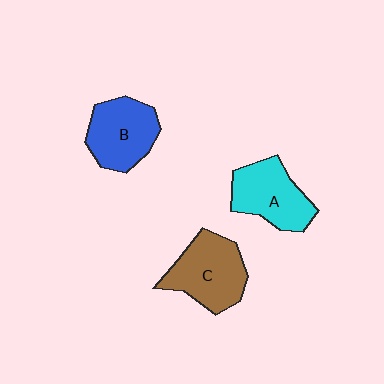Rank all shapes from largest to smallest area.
From largest to smallest: C (brown), A (cyan), B (blue).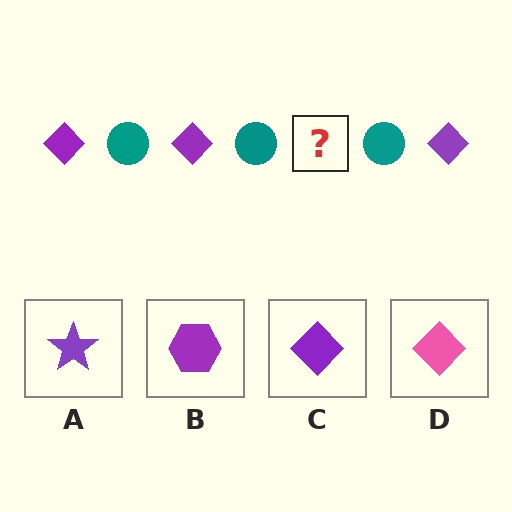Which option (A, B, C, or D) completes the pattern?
C.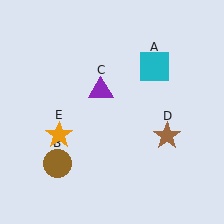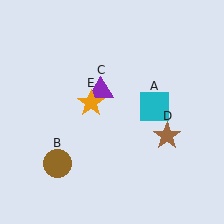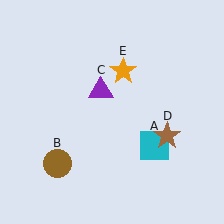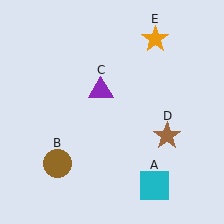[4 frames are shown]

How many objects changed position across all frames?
2 objects changed position: cyan square (object A), orange star (object E).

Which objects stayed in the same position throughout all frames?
Brown circle (object B) and purple triangle (object C) and brown star (object D) remained stationary.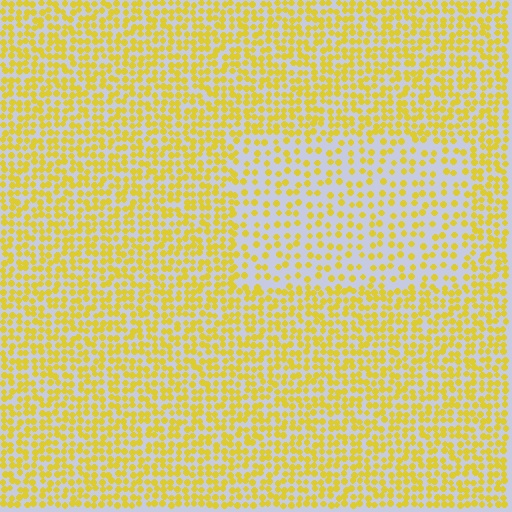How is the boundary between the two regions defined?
The boundary is defined by a change in element density (approximately 1.9x ratio). All elements are the same color, size, and shape.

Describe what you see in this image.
The image contains small yellow elements arranged at two different densities. A rectangle-shaped region is visible where the elements are less densely packed than the surrounding area.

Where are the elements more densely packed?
The elements are more densely packed outside the rectangle boundary.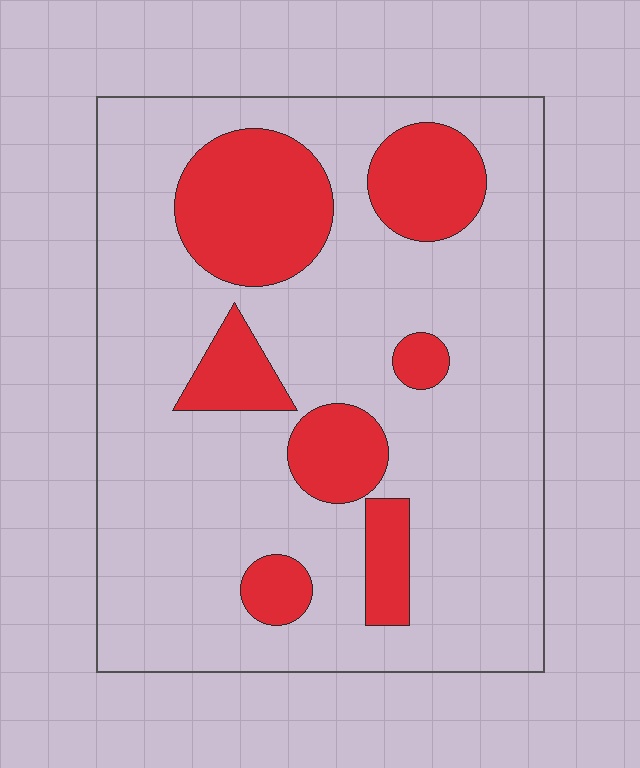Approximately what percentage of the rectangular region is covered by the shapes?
Approximately 25%.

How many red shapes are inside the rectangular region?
7.